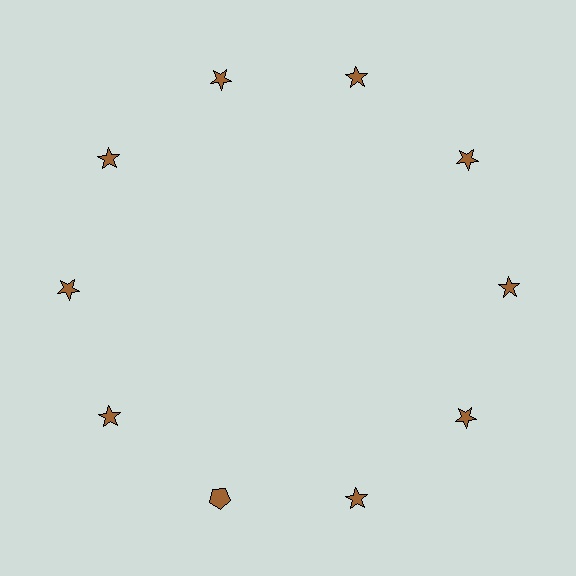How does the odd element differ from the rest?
It has a different shape: pentagon instead of star.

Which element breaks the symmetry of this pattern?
The brown pentagon at roughly the 7 o'clock position breaks the symmetry. All other shapes are brown stars.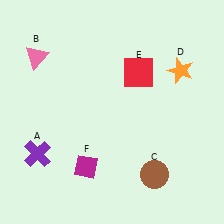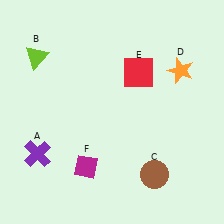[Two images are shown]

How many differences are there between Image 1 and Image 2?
There is 1 difference between the two images.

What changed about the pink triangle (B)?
In Image 1, B is pink. In Image 2, it changed to lime.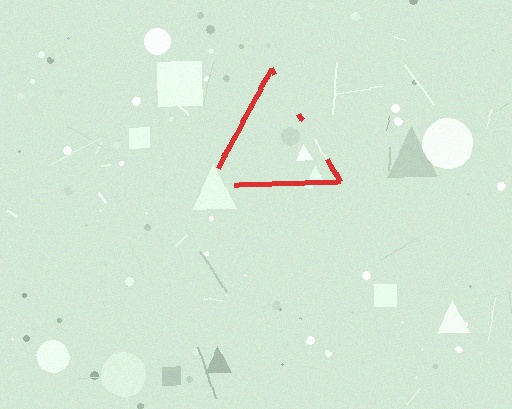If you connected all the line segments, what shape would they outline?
They would outline a triangle.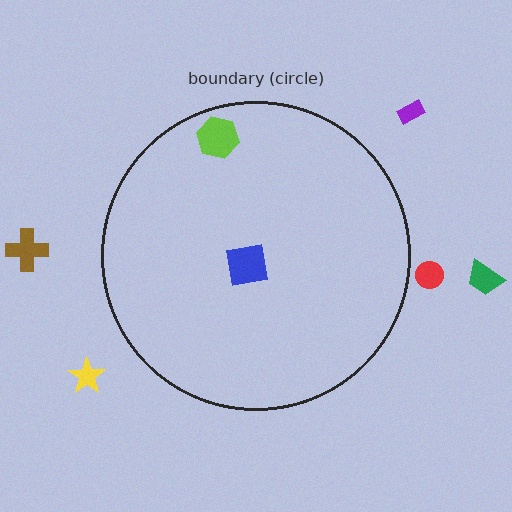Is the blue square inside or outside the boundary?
Inside.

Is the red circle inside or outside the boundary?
Outside.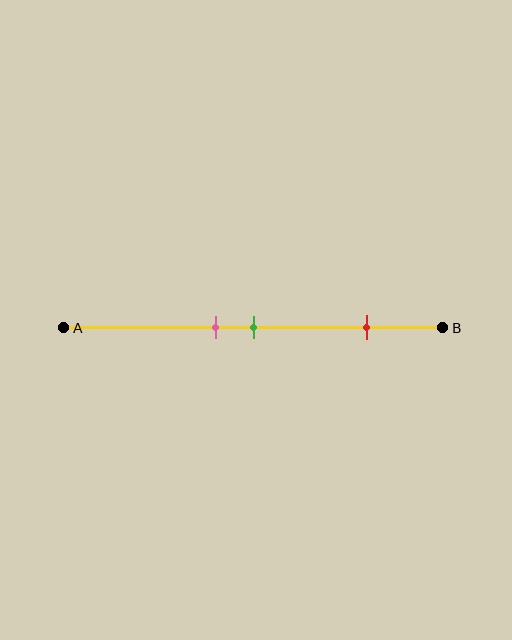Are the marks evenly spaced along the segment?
No, the marks are not evenly spaced.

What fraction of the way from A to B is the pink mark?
The pink mark is approximately 40% (0.4) of the way from A to B.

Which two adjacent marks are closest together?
The pink and green marks are the closest adjacent pair.